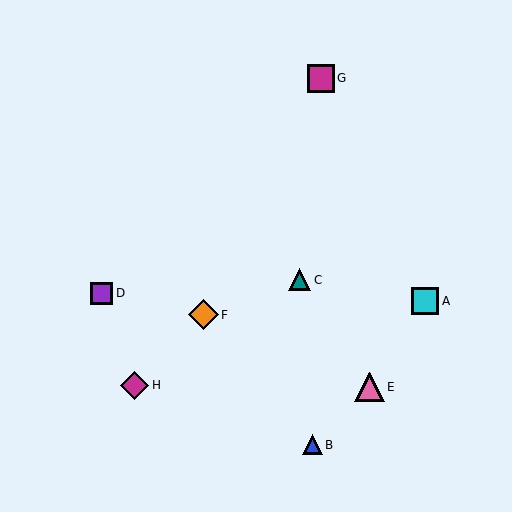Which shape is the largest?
The orange diamond (labeled F) is the largest.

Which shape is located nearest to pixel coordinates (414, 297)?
The cyan square (labeled A) at (425, 301) is nearest to that location.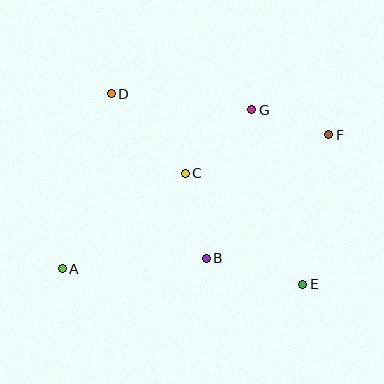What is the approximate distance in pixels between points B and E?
The distance between B and E is approximately 100 pixels.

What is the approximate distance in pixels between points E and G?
The distance between E and G is approximately 182 pixels.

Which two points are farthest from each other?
Points A and F are farthest from each other.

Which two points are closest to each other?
Points F and G are closest to each other.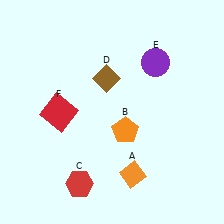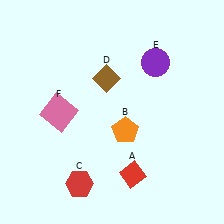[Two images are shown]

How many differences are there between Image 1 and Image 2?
There are 2 differences between the two images.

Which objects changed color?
A changed from orange to red. F changed from red to pink.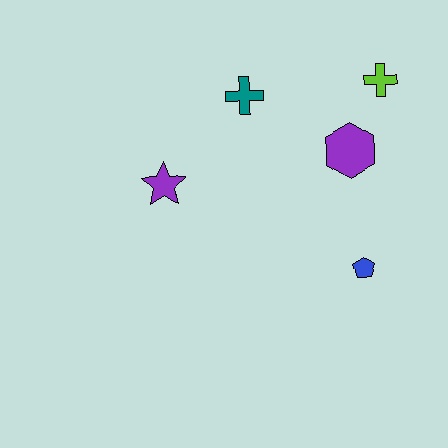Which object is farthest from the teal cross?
The blue pentagon is farthest from the teal cross.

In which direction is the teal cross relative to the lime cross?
The teal cross is to the left of the lime cross.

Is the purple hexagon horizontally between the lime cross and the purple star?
Yes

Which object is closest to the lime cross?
The purple hexagon is closest to the lime cross.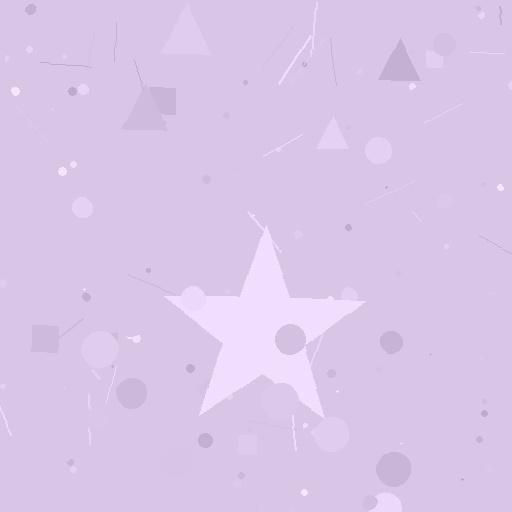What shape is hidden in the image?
A star is hidden in the image.